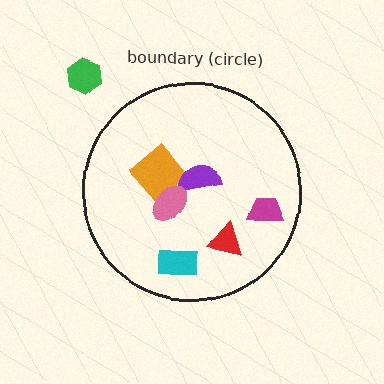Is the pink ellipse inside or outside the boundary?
Inside.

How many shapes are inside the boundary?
6 inside, 1 outside.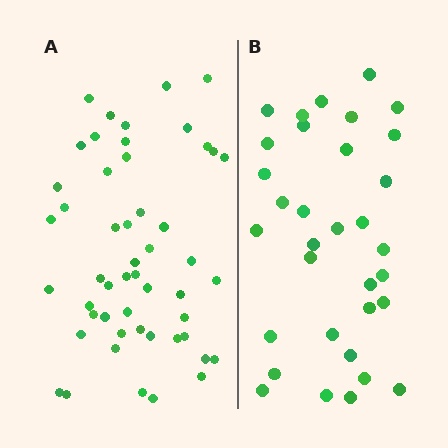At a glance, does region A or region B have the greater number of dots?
Region A (the left region) has more dots.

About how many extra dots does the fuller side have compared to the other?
Region A has approximately 20 more dots than region B.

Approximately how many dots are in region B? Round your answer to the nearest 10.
About 30 dots. (The exact count is 33, which rounds to 30.)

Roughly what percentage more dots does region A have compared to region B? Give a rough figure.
About 55% more.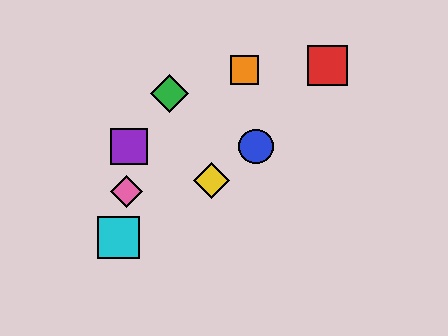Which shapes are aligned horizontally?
The blue circle, the purple square are aligned horizontally.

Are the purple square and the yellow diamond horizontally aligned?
No, the purple square is at y≈146 and the yellow diamond is at y≈180.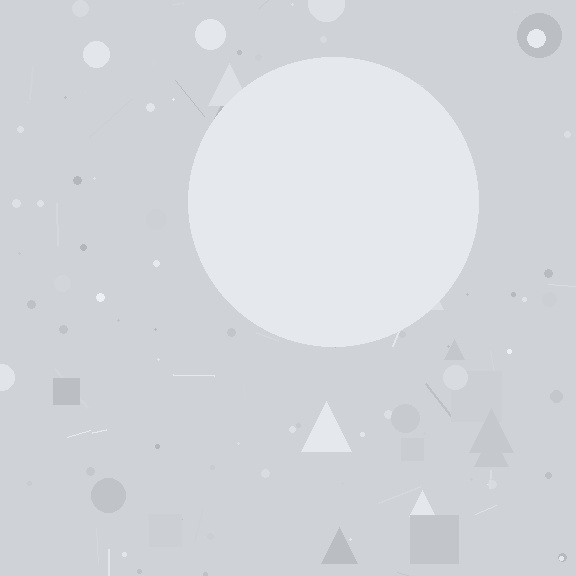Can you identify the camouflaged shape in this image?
The camouflaged shape is a circle.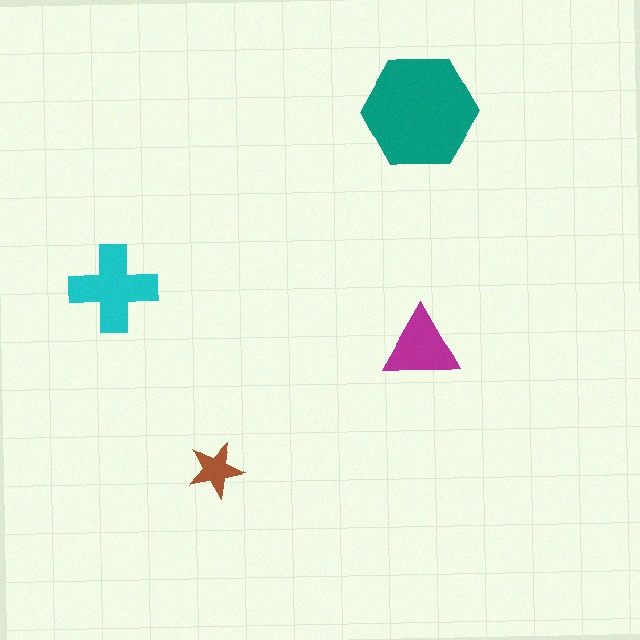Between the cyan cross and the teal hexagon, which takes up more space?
The teal hexagon.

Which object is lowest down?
The brown star is bottommost.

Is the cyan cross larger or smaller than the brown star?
Larger.